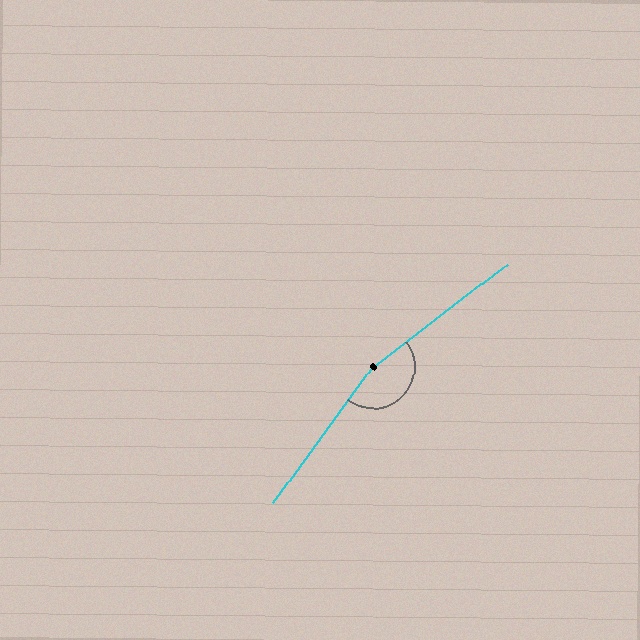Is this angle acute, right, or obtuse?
It is obtuse.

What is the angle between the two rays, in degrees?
Approximately 164 degrees.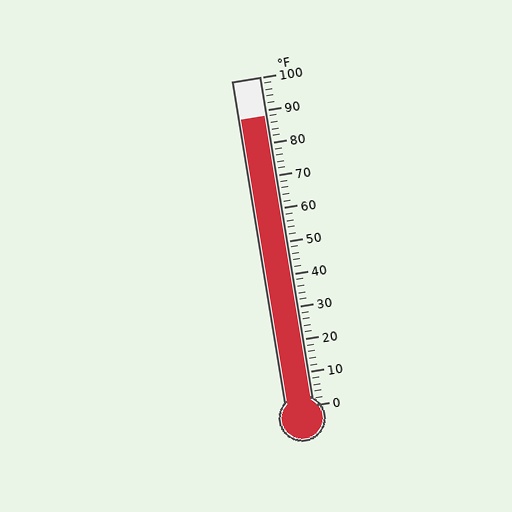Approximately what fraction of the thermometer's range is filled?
The thermometer is filled to approximately 90% of its range.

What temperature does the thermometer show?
The thermometer shows approximately 88°F.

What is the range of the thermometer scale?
The thermometer scale ranges from 0°F to 100°F.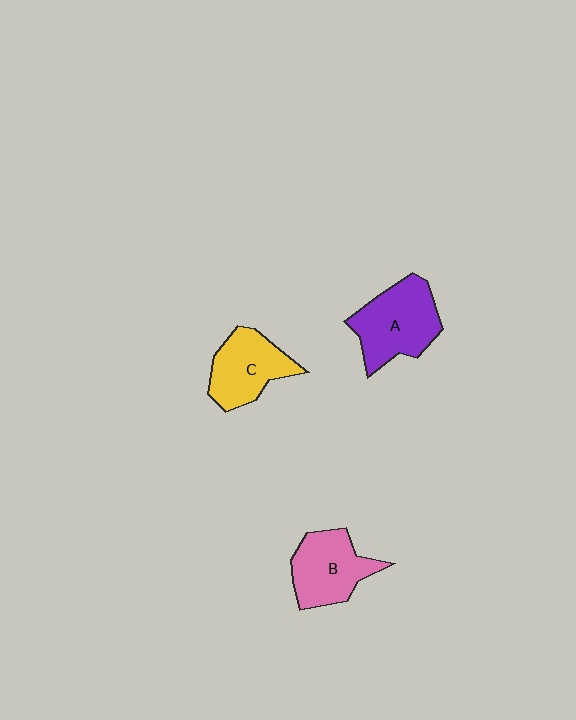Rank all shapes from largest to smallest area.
From largest to smallest: A (purple), B (pink), C (yellow).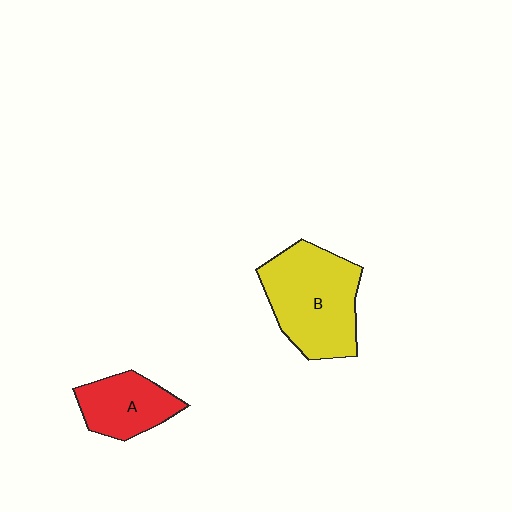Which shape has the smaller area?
Shape A (red).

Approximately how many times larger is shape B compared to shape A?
Approximately 1.8 times.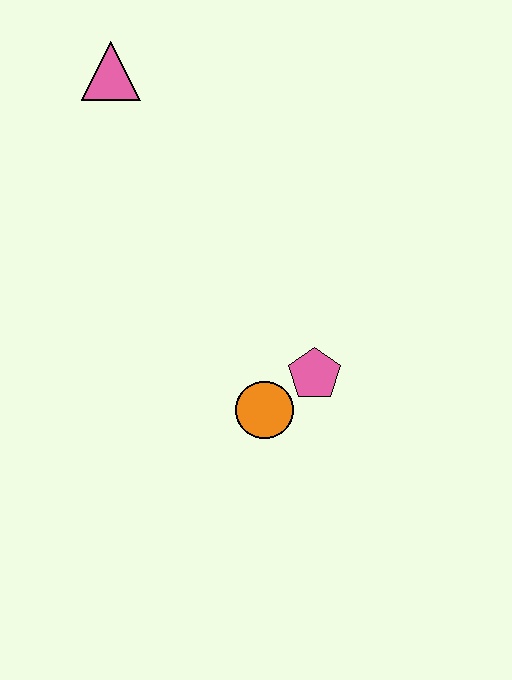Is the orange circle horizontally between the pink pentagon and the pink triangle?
Yes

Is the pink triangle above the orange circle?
Yes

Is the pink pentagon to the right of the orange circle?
Yes